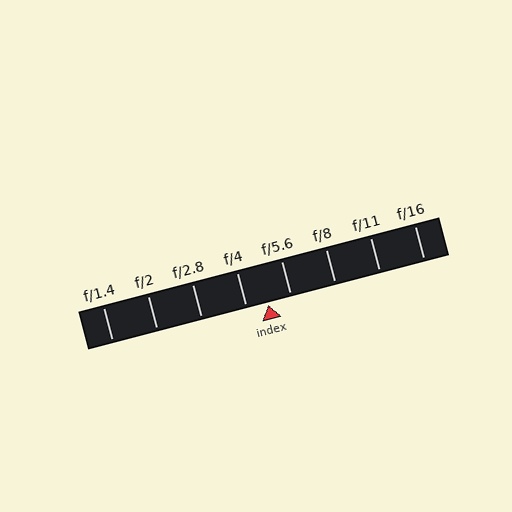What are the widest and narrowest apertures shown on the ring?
The widest aperture shown is f/1.4 and the narrowest is f/16.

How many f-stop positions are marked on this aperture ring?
There are 8 f-stop positions marked.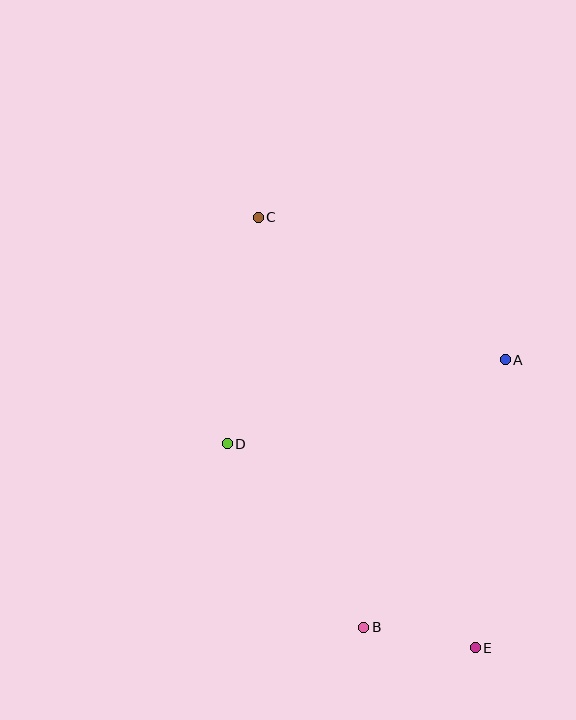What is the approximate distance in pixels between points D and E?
The distance between D and E is approximately 321 pixels.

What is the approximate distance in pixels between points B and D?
The distance between B and D is approximately 229 pixels.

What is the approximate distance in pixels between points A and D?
The distance between A and D is approximately 290 pixels.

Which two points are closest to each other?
Points B and E are closest to each other.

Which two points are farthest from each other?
Points C and E are farthest from each other.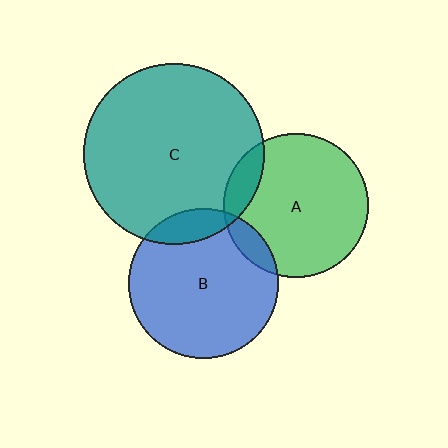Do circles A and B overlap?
Yes.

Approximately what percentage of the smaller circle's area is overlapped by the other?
Approximately 10%.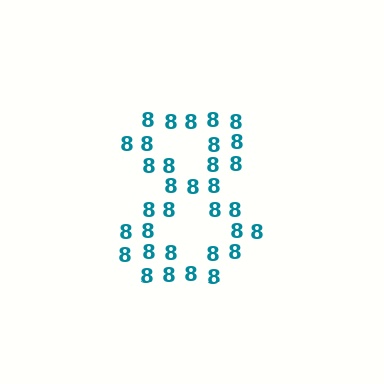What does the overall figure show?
The overall figure shows the digit 8.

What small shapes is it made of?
It is made of small digit 8's.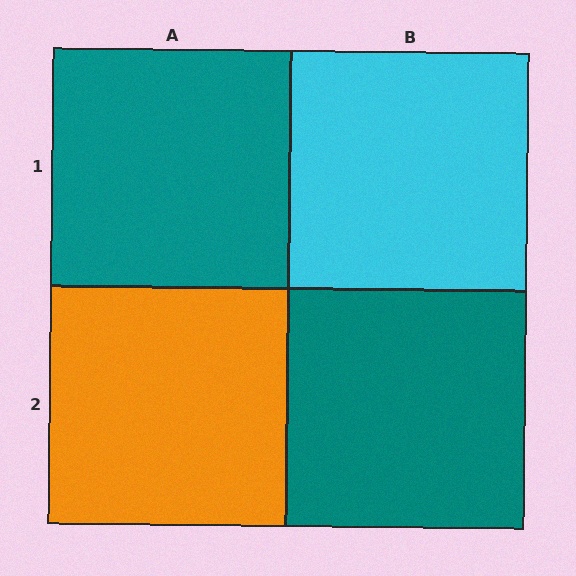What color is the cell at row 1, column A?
Teal.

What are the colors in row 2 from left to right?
Orange, teal.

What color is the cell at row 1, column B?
Cyan.